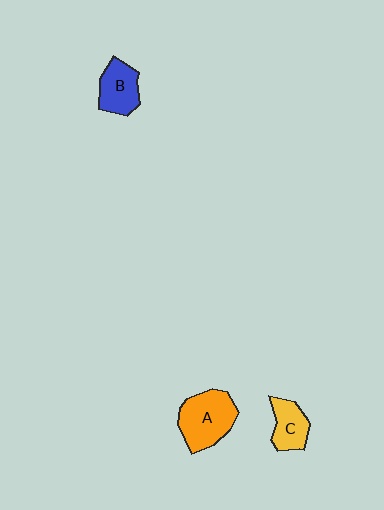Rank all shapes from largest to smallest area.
From largest to smallest: A (orange), B (blue), C (yellow).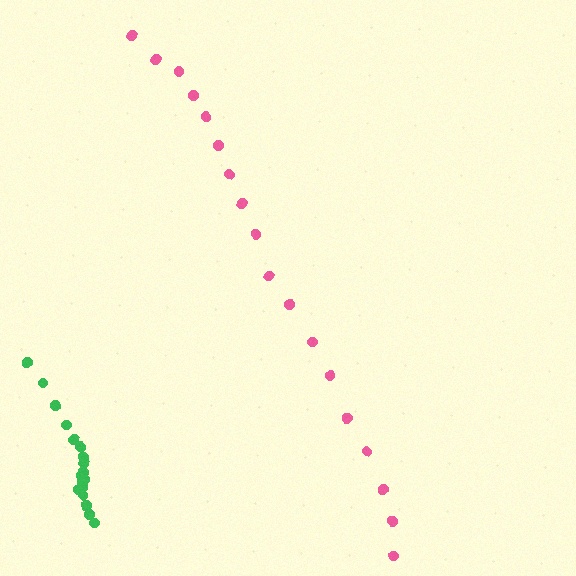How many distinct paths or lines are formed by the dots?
There are 2 distinct paths.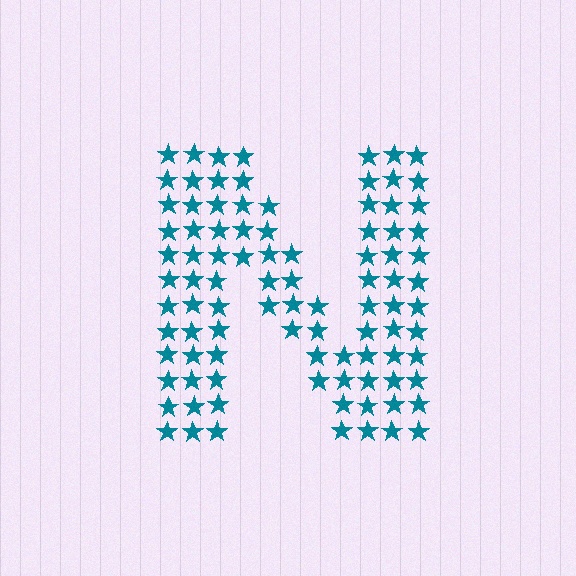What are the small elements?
The small elements are stars.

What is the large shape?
The large shape is the letter N.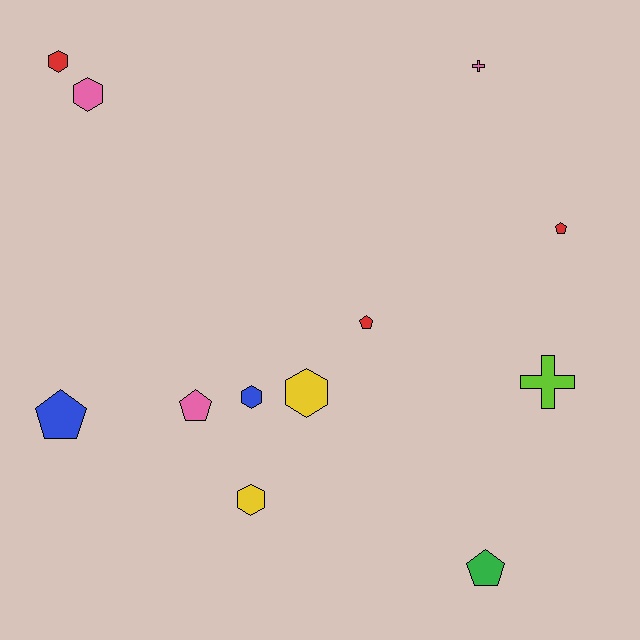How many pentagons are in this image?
There are 5 pentagons.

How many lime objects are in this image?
There is 1 lime object.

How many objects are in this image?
There are 12 objects.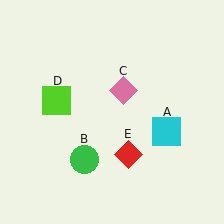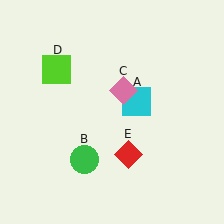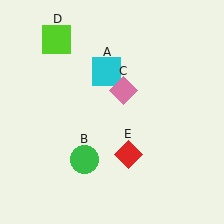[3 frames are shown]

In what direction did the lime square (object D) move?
The lime square (object D) moved up.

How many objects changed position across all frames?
2 objects changed position: cyan square (object A), lime square (object D).